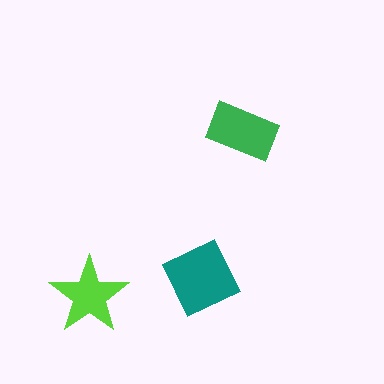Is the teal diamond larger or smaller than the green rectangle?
Larger.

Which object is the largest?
The teal diamond.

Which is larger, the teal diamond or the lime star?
The teal diamond.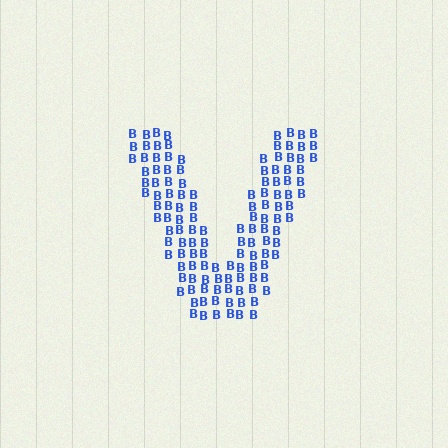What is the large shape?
The large shape is the letter V.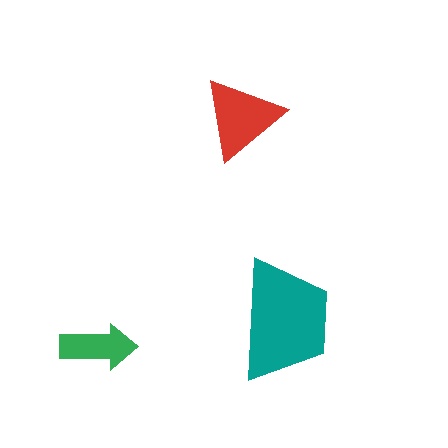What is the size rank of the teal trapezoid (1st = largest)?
1st.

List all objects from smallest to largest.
The green arrow, the red triangle, the teal trapezoid.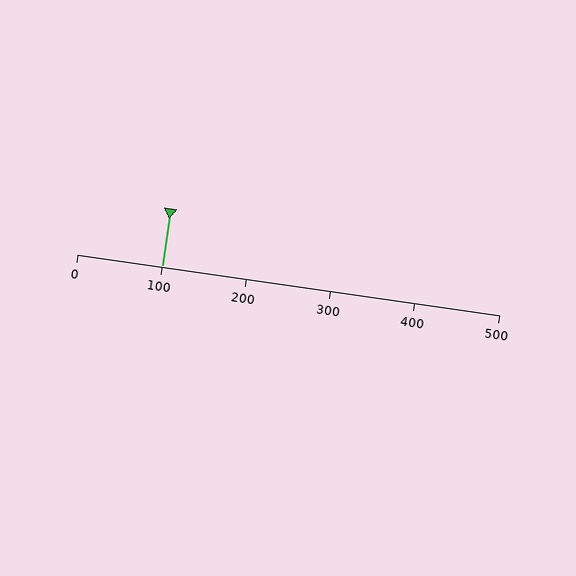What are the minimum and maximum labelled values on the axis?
The axis runs from 0 to 500.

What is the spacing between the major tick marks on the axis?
The major ticks are spaced 100 apart.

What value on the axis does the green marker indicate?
The marker indicates approximately 100.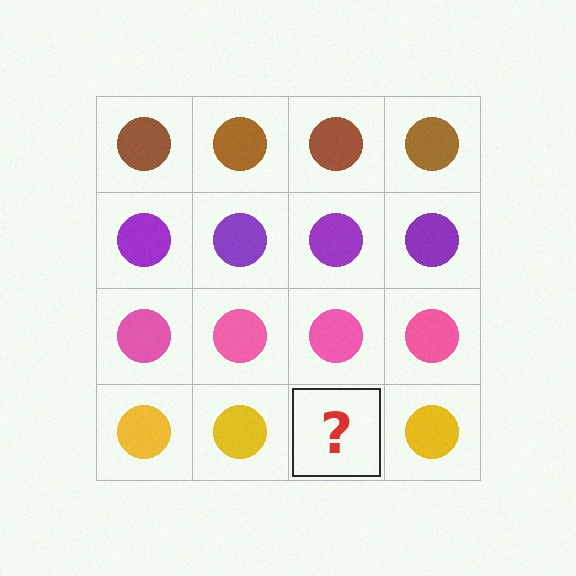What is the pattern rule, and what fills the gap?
The rule is that each row has a consistent color. The gap should be filled with a yellow circle.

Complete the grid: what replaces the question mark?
The question mark should be replaced with a yellow circle.